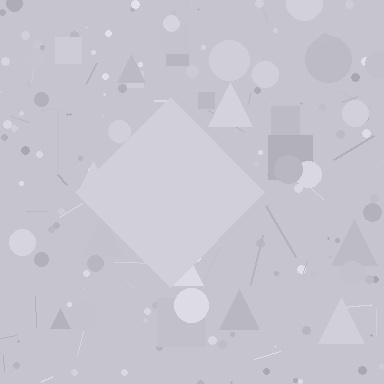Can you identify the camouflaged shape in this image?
The camouflaged shape is a diamond.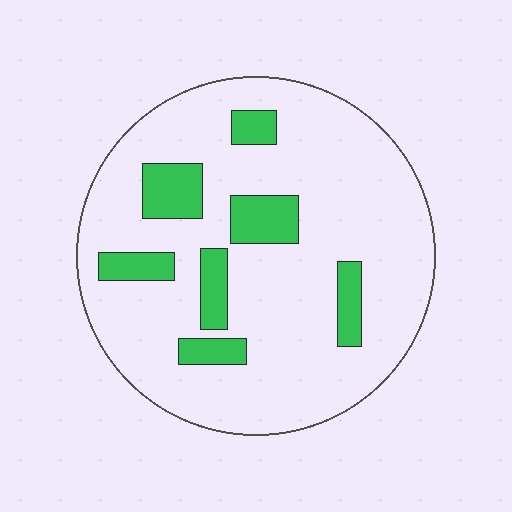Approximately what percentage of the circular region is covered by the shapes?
Approximately 15%.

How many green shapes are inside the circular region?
7.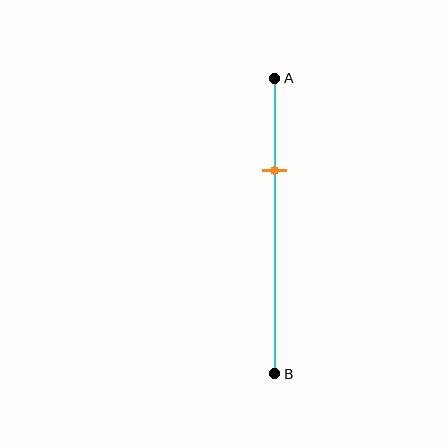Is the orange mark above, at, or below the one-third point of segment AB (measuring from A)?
The orange mark is approximately at the one-third point of segment AB.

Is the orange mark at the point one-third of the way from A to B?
Yes, the mark is approximately at the one-third point.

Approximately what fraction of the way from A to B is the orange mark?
The orange mark is approximately 30% of the way from A to B.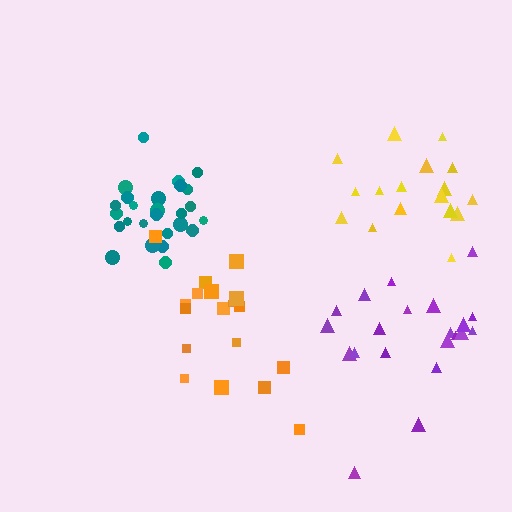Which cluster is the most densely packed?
Teal.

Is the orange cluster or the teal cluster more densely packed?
Teal.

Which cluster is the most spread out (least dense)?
Orange.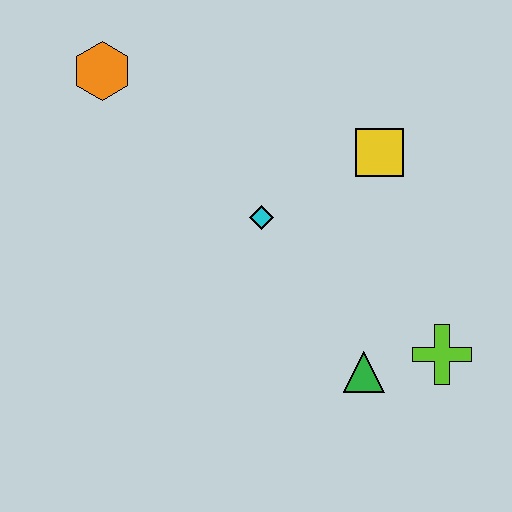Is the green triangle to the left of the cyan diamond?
No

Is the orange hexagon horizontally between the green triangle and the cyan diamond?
No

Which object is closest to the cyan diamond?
The yellow square is closest to the cyan diamond.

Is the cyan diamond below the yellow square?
Yes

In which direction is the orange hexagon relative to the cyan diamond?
The orange hexagon is to the left of the cyan diamond.